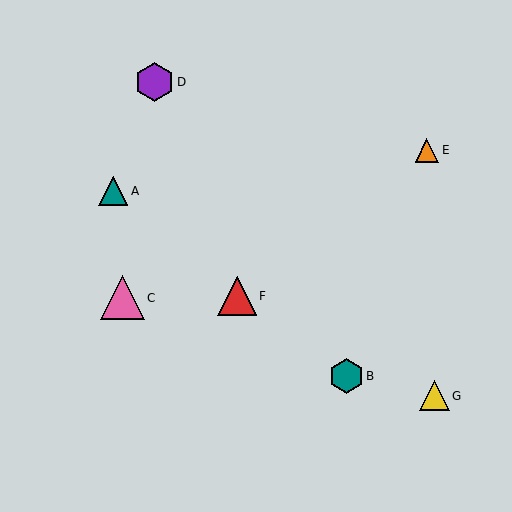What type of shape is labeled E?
Shape E is an orange triangle.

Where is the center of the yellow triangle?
The center of the yellow triangle is at (434, 396).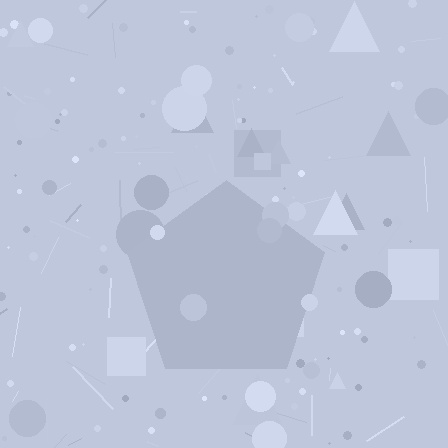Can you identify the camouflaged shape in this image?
The camouflaged shape is a pentagon.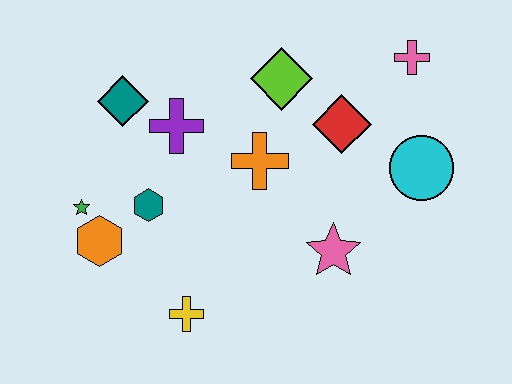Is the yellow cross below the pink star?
Yes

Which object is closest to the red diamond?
The lime diamond is closest to the red diamond.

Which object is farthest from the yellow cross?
The pink cross is farthest from the yellow cross.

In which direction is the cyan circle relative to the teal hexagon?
The cyan circle is to the right of the teal hexagon.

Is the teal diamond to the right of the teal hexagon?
No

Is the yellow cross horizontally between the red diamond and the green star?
Yes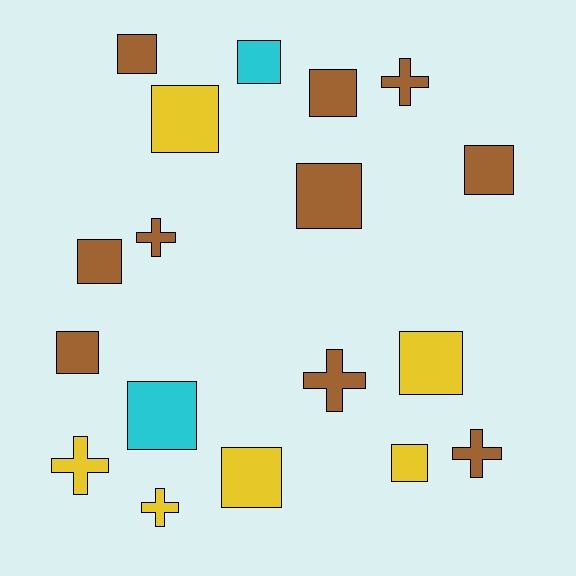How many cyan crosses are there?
There are no cyan crosses.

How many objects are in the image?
There are 18 objects.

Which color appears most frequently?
Brown, with 10 objects.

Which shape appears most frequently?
Square, with 12 objects.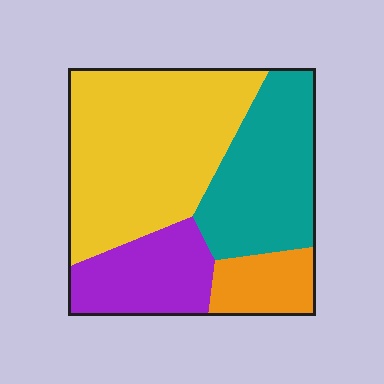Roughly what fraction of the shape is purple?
Purple takes up about one sixth (1/6) of the shape.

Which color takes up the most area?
Yellow, at roughly 45%.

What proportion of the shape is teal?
Teal covers 27% of the shape.